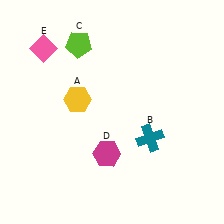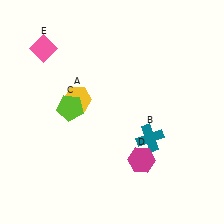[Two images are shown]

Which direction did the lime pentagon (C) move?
The lime pentagon (C) moved down.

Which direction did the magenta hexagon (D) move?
The magenta hexagon (D) moved right.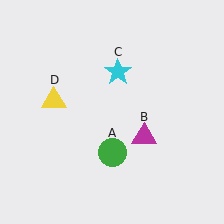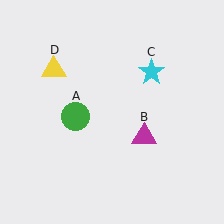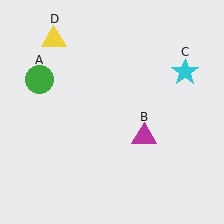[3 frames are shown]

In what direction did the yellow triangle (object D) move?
The yellow triangle (object D) moved up.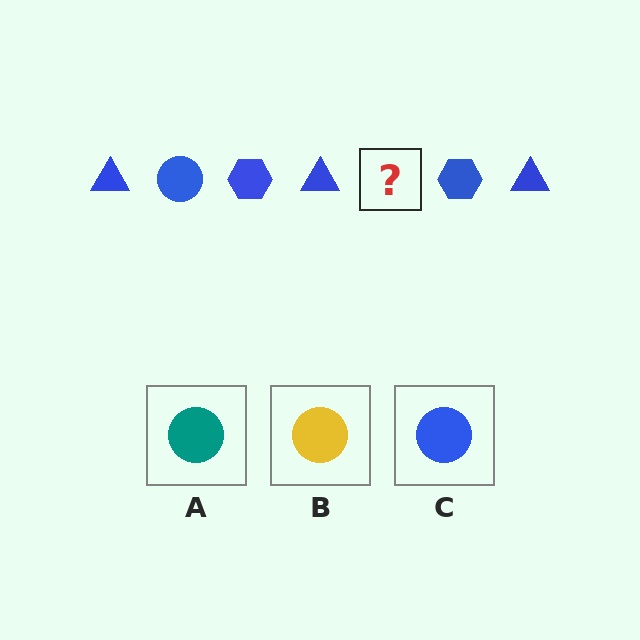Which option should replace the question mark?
Option C.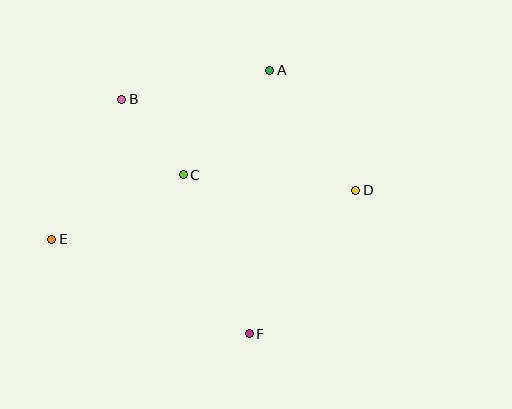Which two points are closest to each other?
Points B and C are closest to each other.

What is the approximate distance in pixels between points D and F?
The distance between D and F is approximately 179 pixels.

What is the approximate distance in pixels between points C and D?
The distance between C and D is approximately 173 pixels.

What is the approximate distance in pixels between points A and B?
The distance between A and B is approximately 151 pixels.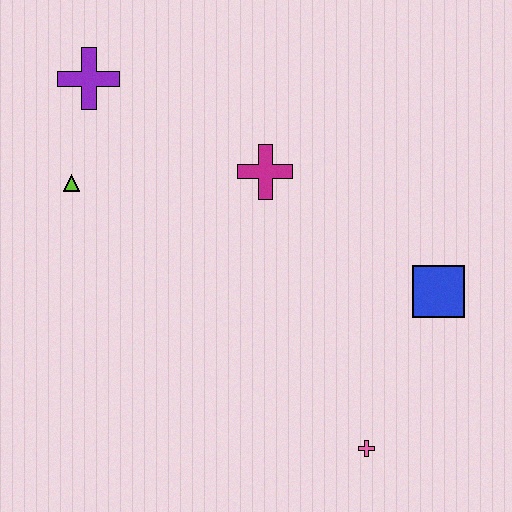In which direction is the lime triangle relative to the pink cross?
The lime triangle is to the left of the pink cross.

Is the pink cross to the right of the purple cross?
Yes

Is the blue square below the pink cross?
No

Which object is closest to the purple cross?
The lime triangle is closest to the purple cross.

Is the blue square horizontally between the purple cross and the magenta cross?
No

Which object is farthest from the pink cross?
The purple cross is farthest from the pink cross.